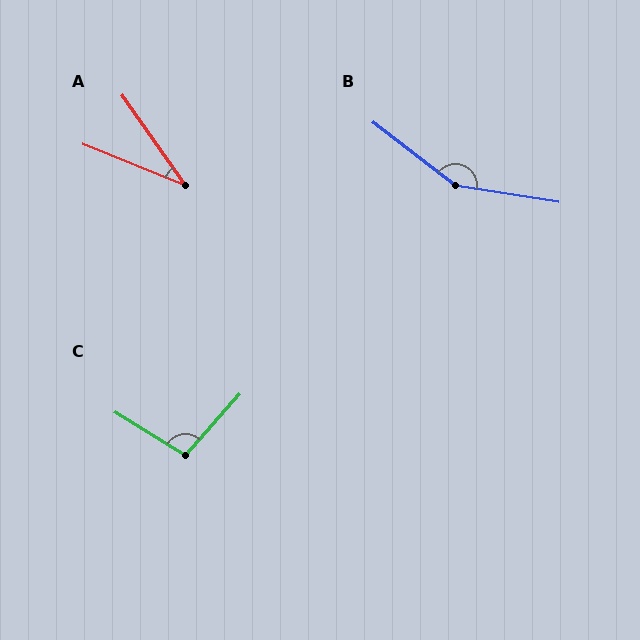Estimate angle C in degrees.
Approximately 100 degrees.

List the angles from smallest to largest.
A (33°), C (100°), B (151°).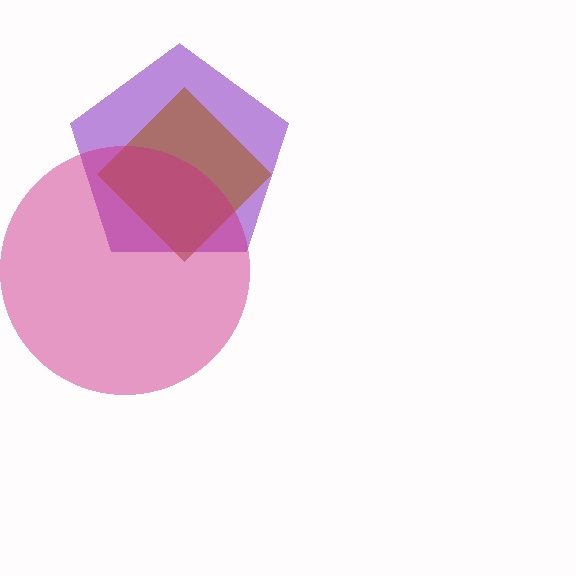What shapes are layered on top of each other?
The layered shapes are: a purple pentagon, a brown diamond, a magenta circle.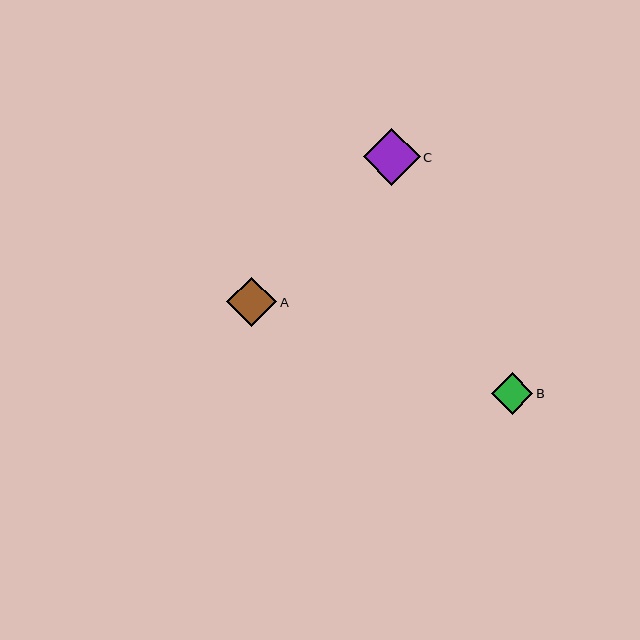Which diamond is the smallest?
Diamond B is the smallest with a size of approximately 42 pixels.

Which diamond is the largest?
Diamond C is the largest with a size of approximately 57 pixels.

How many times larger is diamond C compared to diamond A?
Diamond C is approximately 1.1 times the size of diamond A.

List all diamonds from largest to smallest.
From largest to smallest: C, A, B.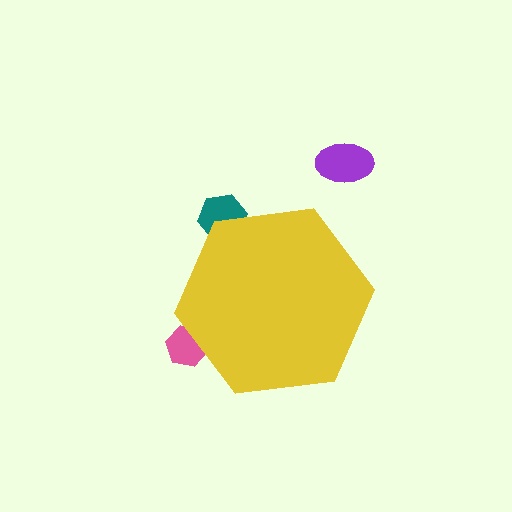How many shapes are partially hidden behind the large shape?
2 shapes are partially hidden.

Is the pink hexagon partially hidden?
Yes, the pink hexagon is partially hidden behind the yellow hexagon.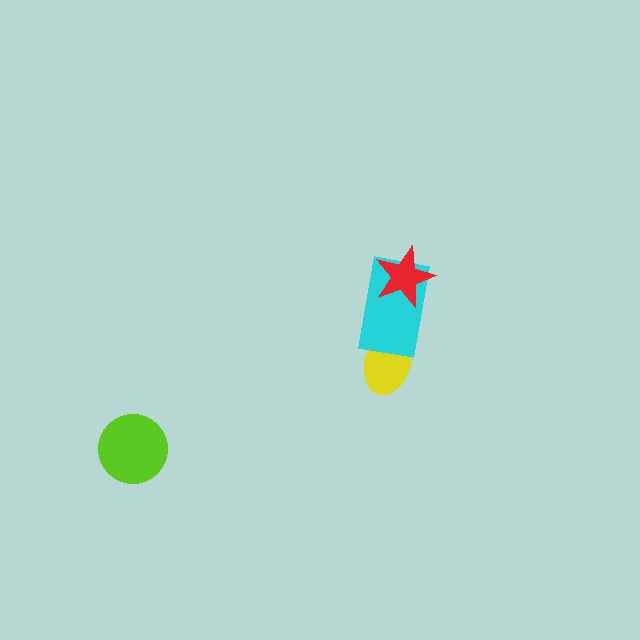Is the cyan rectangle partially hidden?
Yes, it is partially covered by another shape.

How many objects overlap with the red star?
1 object overlaps with the red star.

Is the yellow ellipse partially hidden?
Yes, it is partially covered by another shape.